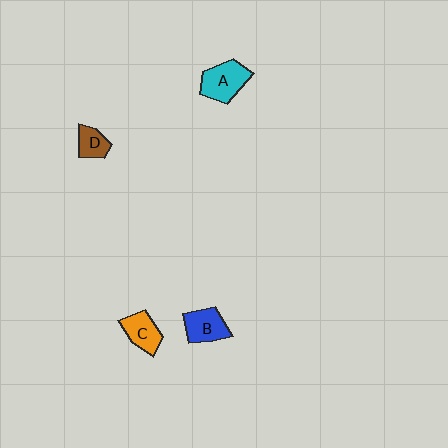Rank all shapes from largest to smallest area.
From largest to smallest: A (cyan), B (blue), C (orange), D (brown).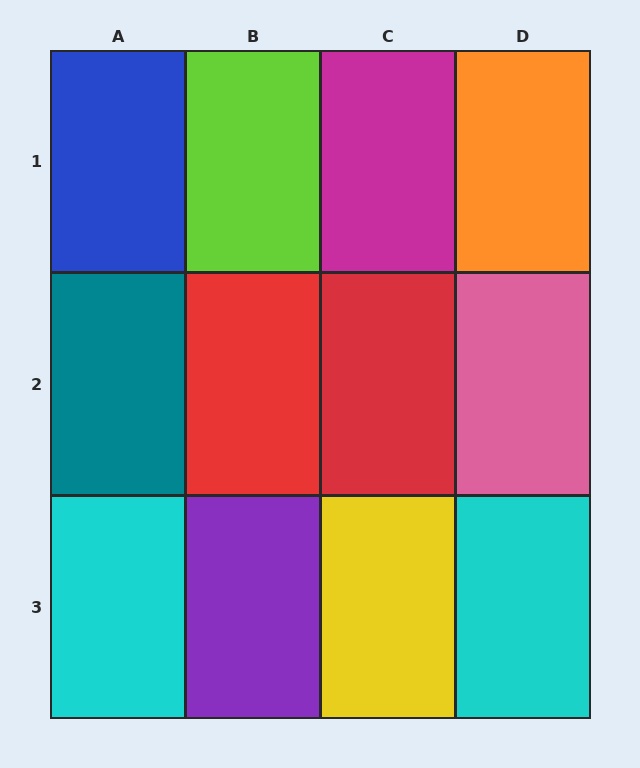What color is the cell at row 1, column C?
Magenta.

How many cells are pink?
1 cell is pink.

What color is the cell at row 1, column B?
Lime.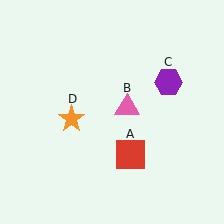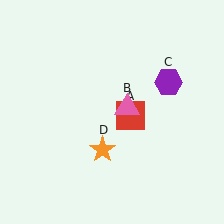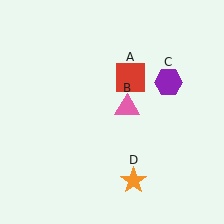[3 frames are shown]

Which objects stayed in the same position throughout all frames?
Pink triangle (object B) and purple hexagon (object C) remained stationary.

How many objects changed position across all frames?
2 objects changed position: red square (object A), orange star (object D).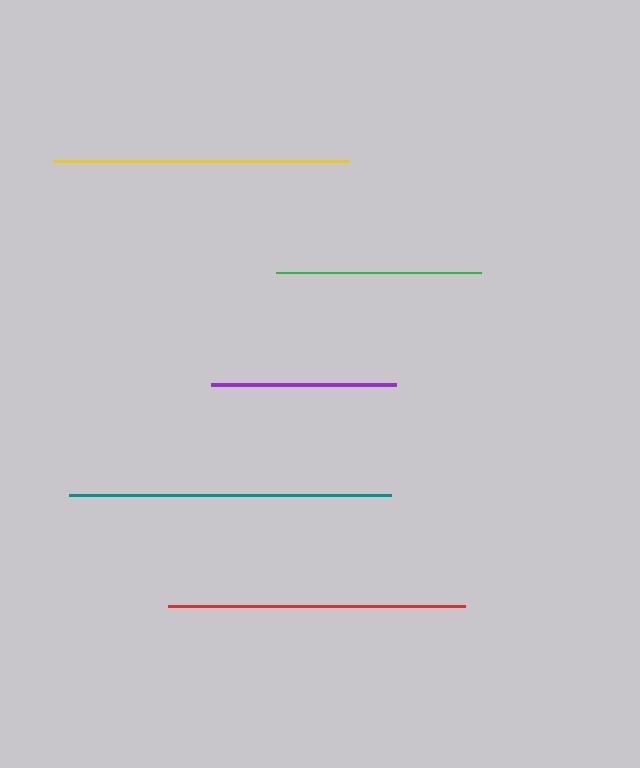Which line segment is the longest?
The teal line is the longest at approximately 322 pixels.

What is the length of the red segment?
The red segment is approximately 297 pixels long.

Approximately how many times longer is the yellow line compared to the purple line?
The yellow line is approximately 1.6 times the length of the purple line.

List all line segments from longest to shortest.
From longest to shortest: teal, red, yellow, green, purple.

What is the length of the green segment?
The green segment is approximately 205 pixels long.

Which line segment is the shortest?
The purple line is the shortest at approximately 185 pixels.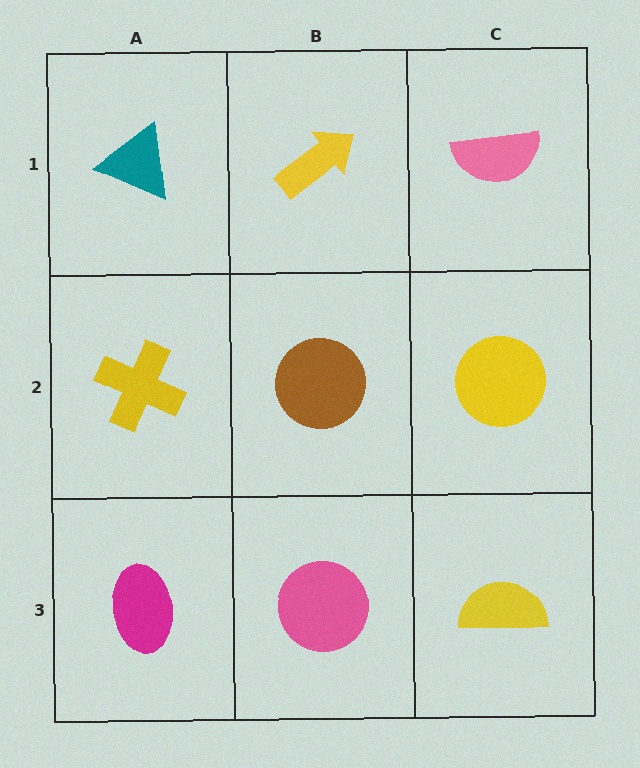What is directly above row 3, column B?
A brown circle.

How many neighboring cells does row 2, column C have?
3.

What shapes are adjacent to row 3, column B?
A brown circle (row 2, column B), a magenta ellipse (row 3, column A), a yellow semicircle (row 3, column C).